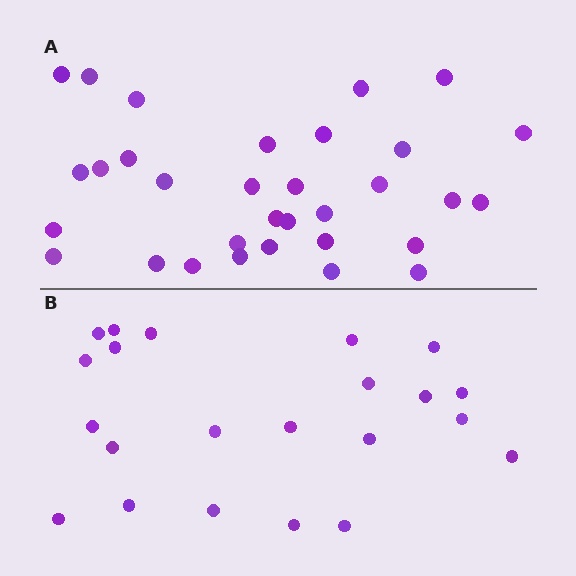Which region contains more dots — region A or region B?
Region A (the top region) has more dots.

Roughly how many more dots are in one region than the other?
Region A has roughly 10 or so more dots than region B.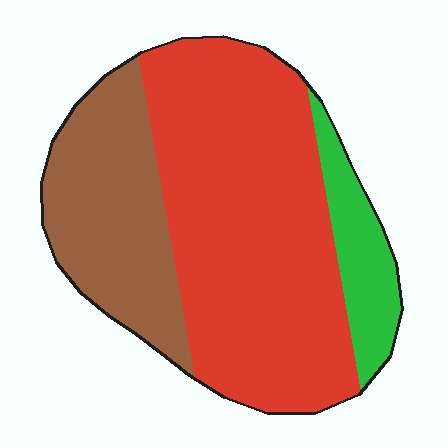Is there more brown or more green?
Brown.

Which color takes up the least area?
Green, at roughly 10%.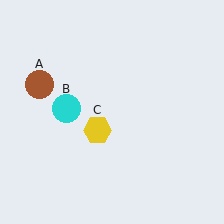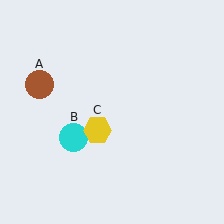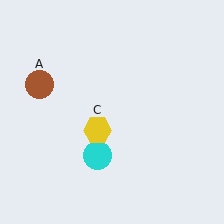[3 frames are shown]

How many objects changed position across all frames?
1 object changed position: cyan circle (object B).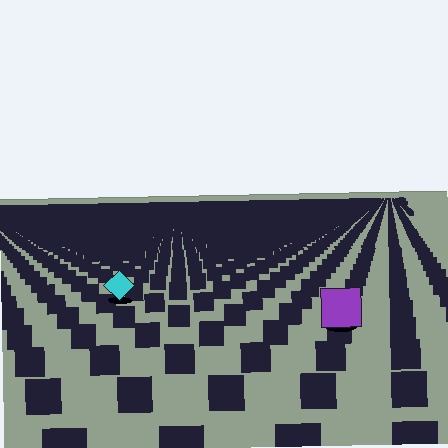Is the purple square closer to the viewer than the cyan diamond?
Yes. The purple square is closer — you can tell from the texture gradient: the ground texture is coarser near it.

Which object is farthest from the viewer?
The cyan diamond is farthest from the viewer. It appears smaller and the ground texture around it is denser.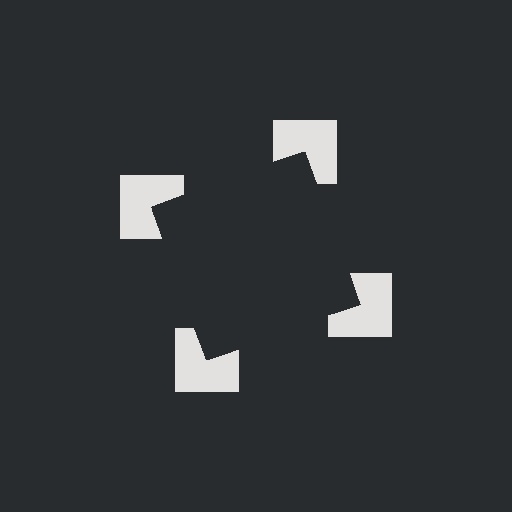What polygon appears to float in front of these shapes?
An illusory square — its edges are inferred from the aligned wedge cuts in the notched squares, not physically drawn.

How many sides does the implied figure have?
4 sides.